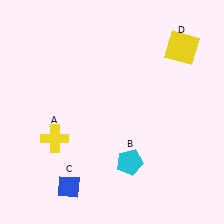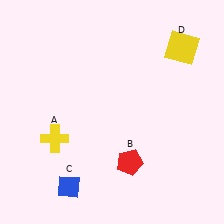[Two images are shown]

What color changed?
The pentagon (B) changed from cyan in Image 1 to red in Image 2.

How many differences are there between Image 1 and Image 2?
There is 1 difference between the two images.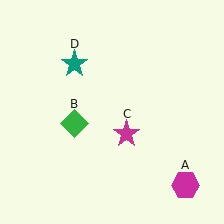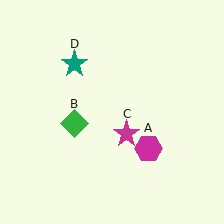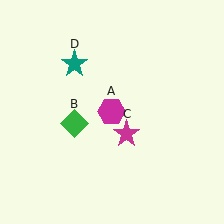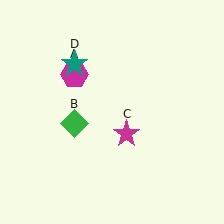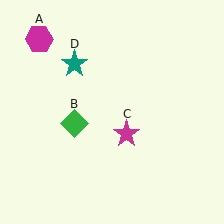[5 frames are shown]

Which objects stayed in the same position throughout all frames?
Green diamond (object B) and magenta star (object C) and teal star (object D) remained stationary.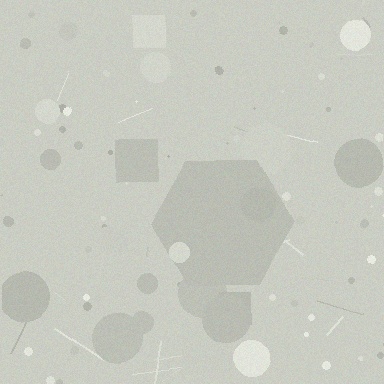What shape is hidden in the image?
A hexagon is hidden in the image.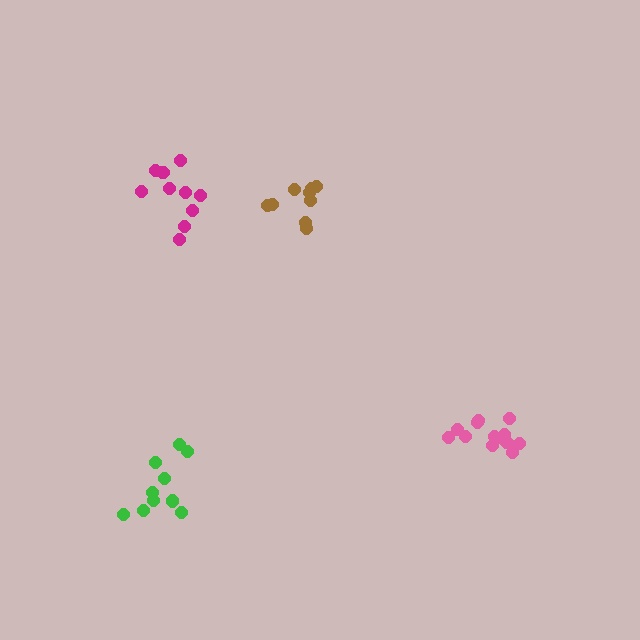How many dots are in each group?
Group 1: 10 dots, Group 2: 13 dots, Group 3: 9 dots, Group 4: 10 dots (42 total).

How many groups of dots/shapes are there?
There are 4 groups.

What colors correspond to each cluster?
The clusters are colored: green, pink, brown, magenta.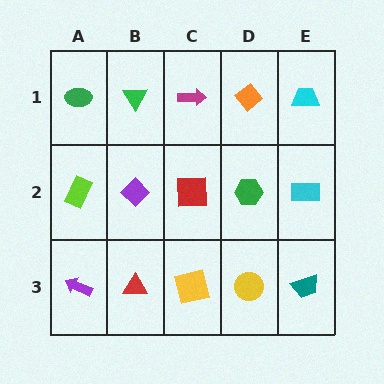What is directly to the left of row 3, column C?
A red triangle.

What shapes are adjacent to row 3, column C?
A red square (row 2, column C), a red triangle (row 3, column B), a yellow circle (row 3, column D).